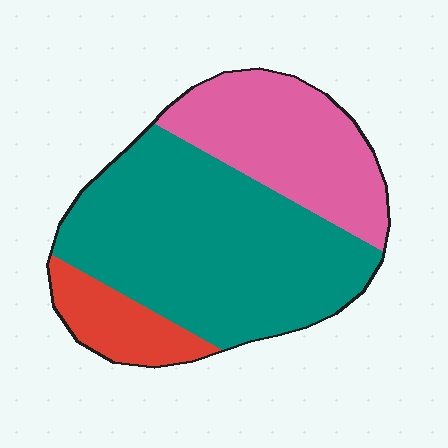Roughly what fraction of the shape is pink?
Pink covers 30% of the shape.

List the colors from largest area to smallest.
From largest to smallest: teal, pink, red.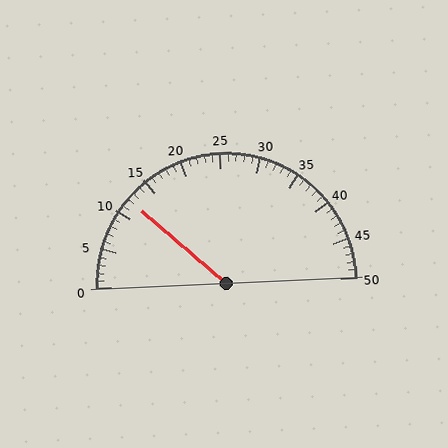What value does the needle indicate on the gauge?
The needle indicates approximately 12.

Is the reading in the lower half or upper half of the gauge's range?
The reading is in the lower half of the range (0 to 50).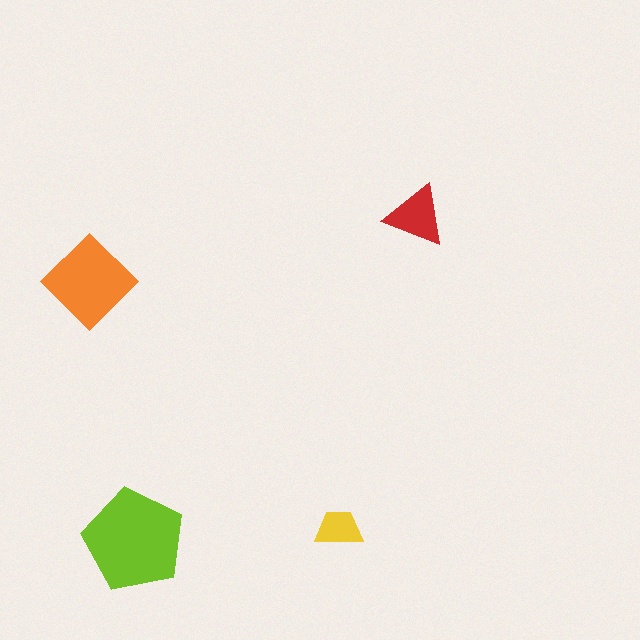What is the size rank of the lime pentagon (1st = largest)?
1st.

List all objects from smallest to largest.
The yellow trapezoid, the red triangle, the orange diamond, the lime pentagon.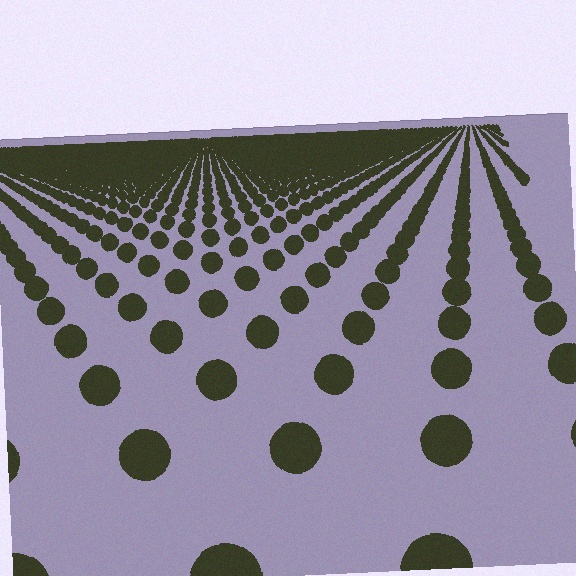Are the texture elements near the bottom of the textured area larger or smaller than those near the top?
Larger. Near the bottom, elements are closer to the viewer and appear at a bigger on-screen size.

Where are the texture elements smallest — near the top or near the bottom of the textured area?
Near the top.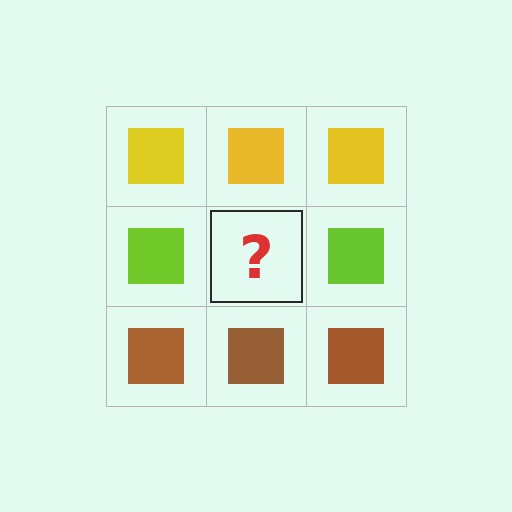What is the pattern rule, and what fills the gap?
The rule is that each row has a consistent color. The gap should be filled with a lime square.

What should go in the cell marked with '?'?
The missing cell should contain a lime square.